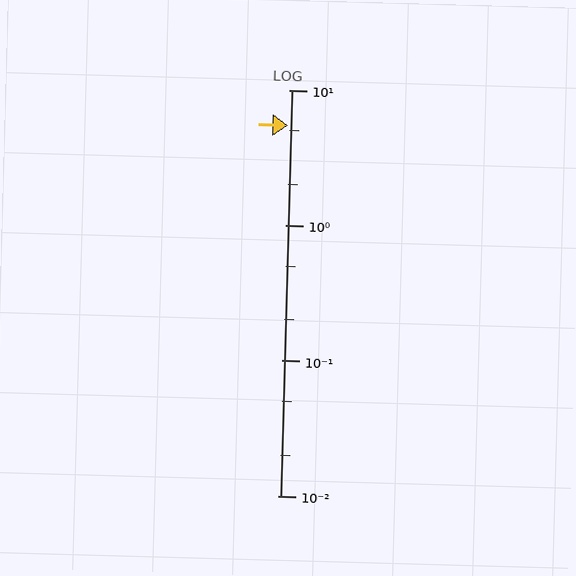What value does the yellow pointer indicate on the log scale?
The pointer indicates approximately 5.5.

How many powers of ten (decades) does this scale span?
The scale spans 3 decades, from 0.01 to 10.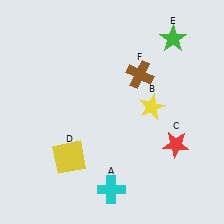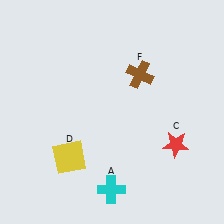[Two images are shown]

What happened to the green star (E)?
The green star (E) was removed in Image 2. It was in the top-right area of Image 1.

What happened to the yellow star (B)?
The yellow star (B) was removed in Image 2. It was in the top-right area of Image 1.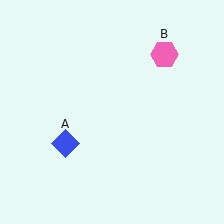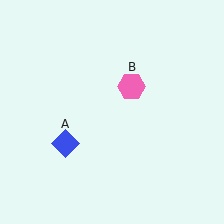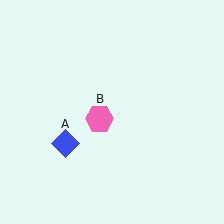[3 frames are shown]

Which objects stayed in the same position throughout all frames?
Blue diamond (object A) remained stationary.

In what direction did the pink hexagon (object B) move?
The pink hexagon (object B) moved down and to the left.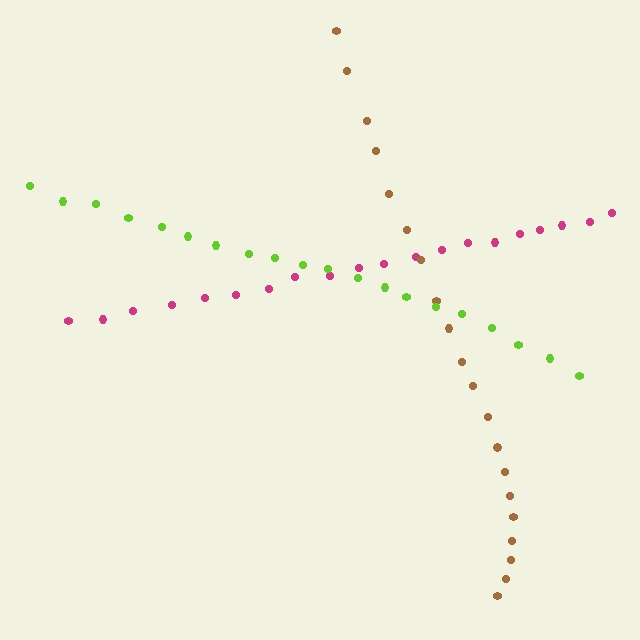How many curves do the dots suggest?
There are 3 distinct paths.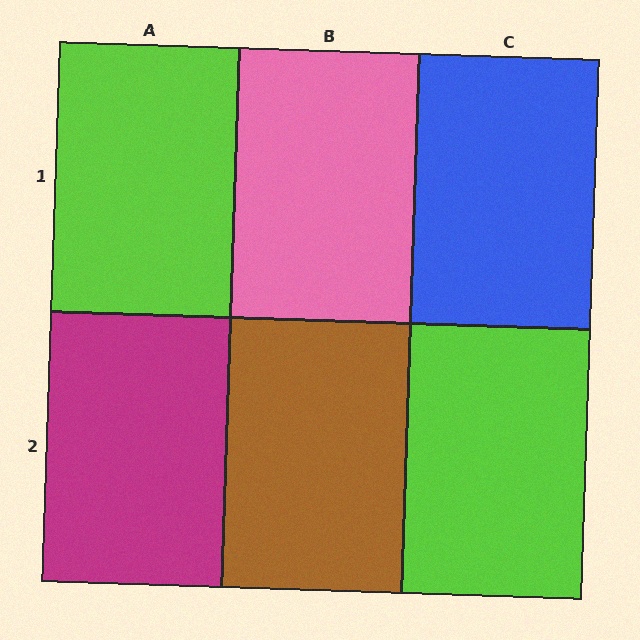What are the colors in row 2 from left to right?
Magenta, brown, lime.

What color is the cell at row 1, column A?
Lime.